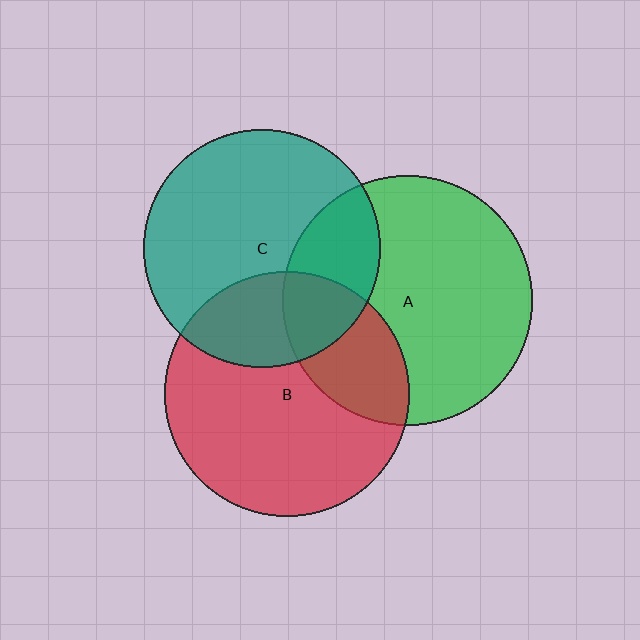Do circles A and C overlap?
Yes.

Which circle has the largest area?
Circle A (green).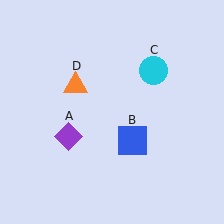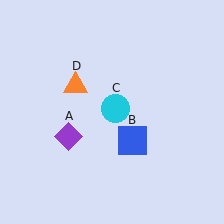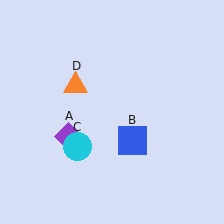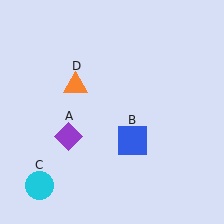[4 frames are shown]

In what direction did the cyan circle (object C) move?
The cyan circle (object C) moved down and to the left.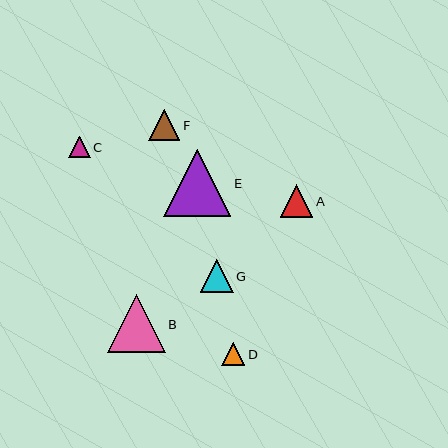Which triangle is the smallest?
Triangle C is the smallest with a size of approximately 21 pixels.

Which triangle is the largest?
Triangle E is the largest with a size of approximately 67 pixels.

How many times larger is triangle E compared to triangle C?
Triangle E is approximately 3.1 times the size of triangle C.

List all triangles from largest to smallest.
From largest to smallest: E, B, G, A, F, D, C.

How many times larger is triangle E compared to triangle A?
Triangle E is approximately 2.0 times the size of triangle A.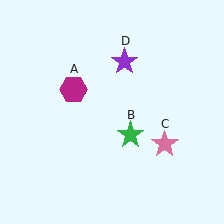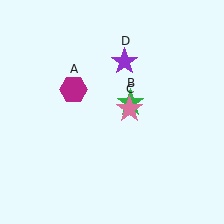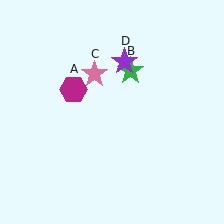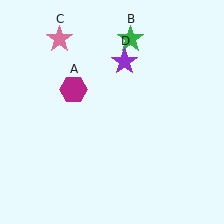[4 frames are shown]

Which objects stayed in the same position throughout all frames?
Magenta hexagon (object A) and purple star (object D) remained stationary.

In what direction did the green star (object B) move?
The green star (object B) moved up.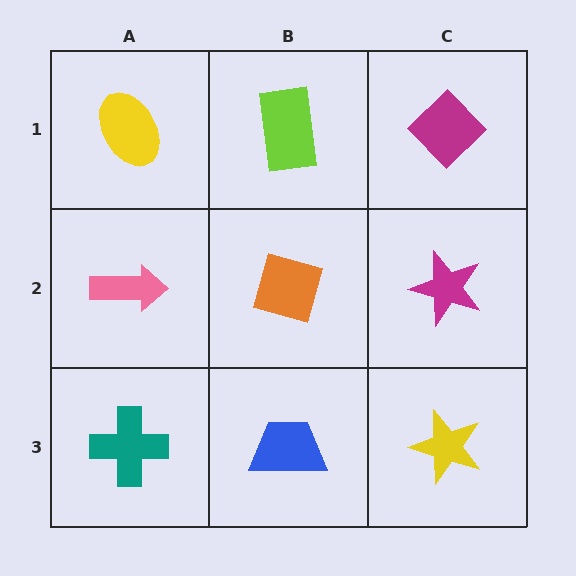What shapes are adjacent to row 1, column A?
A pink arrow (row 2, column A), a lime rectangle (row 1, column B).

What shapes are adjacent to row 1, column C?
A magenta star (row 2, column C), a lime rectangle (row 1, column B).